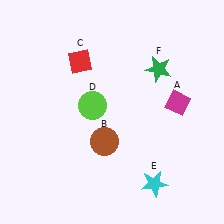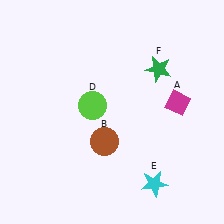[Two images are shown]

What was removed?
The red diamond (C) was removed in Image 2.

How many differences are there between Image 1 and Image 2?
There is 1 difference between the two images.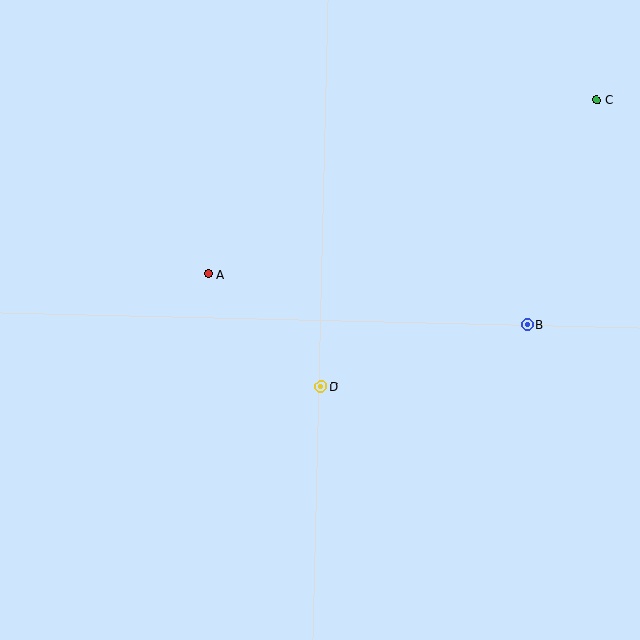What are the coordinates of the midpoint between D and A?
The midpoint between D and A is at (265, 331).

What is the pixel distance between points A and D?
The distance between A and D is 160 pixels.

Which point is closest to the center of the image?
Point D at (321, 387) is closest to the center.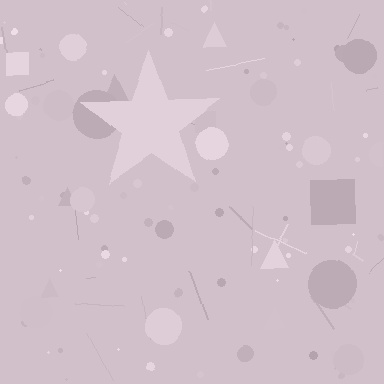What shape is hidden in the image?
A star is hidden in the image.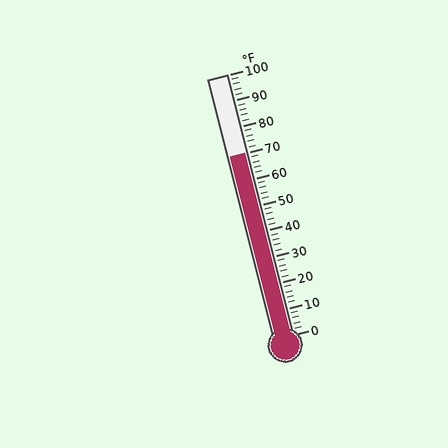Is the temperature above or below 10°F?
The temperature is above 10°F.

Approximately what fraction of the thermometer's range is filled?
The thermometer is filled to approximately 70% of its range.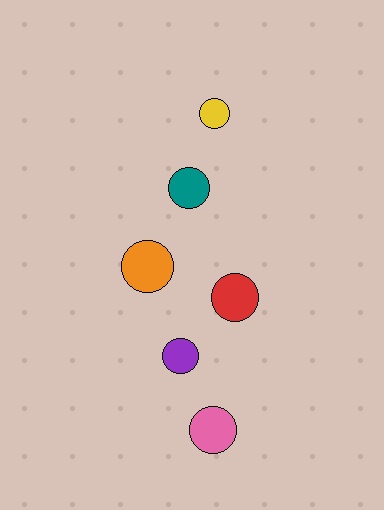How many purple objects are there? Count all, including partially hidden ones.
There is 1 purple object.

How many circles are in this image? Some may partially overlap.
There are 6 circles.